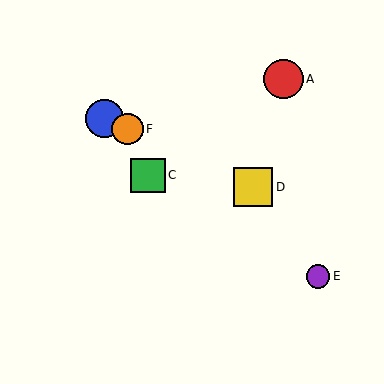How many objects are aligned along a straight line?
3 objects (B, D, F) are aligned along a straight line.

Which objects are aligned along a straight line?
Objects B, D, F are aligned along a straight line.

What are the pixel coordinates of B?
Object B is at (104, 118).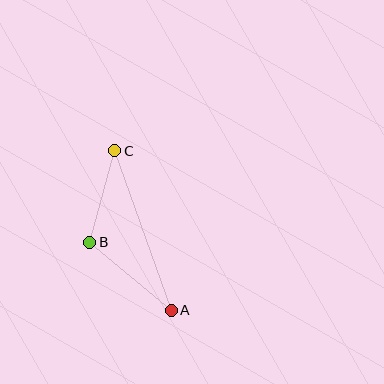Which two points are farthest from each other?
Points A and C are farthest from each other.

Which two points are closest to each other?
Points B and C are closest to each other.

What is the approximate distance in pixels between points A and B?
The distance between A and B is approximately 106 pixels.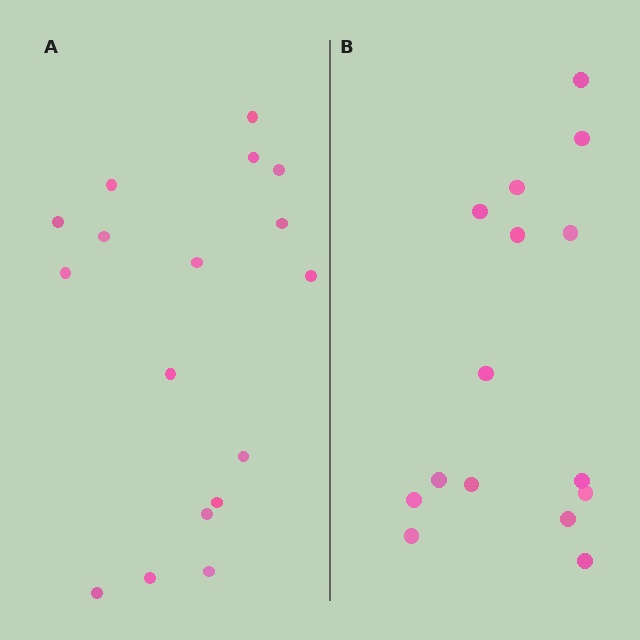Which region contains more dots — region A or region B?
Region A (the left region) has more dots.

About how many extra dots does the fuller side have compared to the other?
Region A has just a few more — roughly 2 or 3 more dots than region B.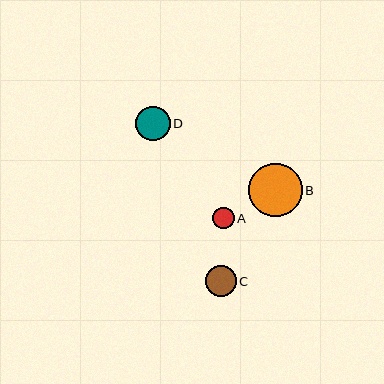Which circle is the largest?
Circle B is the largest with a size of approximately 54 pixels.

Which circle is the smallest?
Circle A is the smallest with a size of approximately 21 pixels.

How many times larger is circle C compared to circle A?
Circle C is approximately 1.5 times the size of circle A.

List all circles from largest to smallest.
From largest to smallest: B, D, C, A.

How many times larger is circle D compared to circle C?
Circle D is approximately 1.1 times the size of circle C.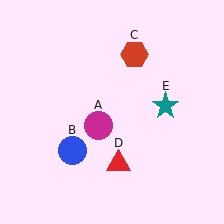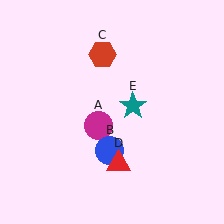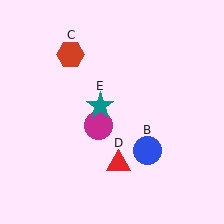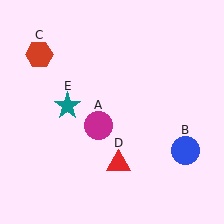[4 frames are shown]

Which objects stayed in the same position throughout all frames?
Magenta circle (object A) and red triangle (object D) remained stationary.